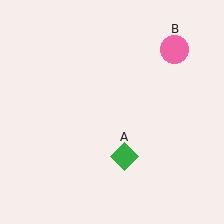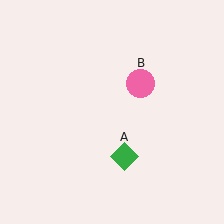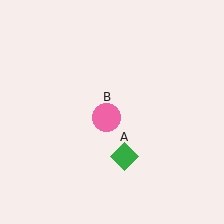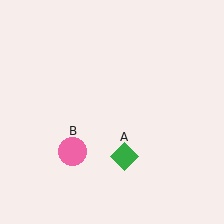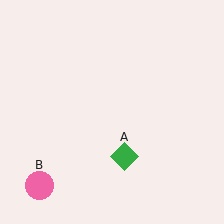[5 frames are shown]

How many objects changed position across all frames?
1 object changed position: pink circle (object B).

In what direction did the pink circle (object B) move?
The pink circle (object B) moved down and to the left.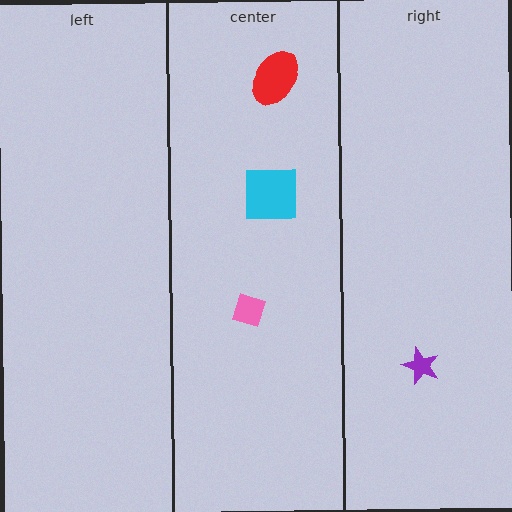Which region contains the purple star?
The right region.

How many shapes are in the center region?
3.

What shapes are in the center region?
The cyan square, the red ellipse, the pink diamond.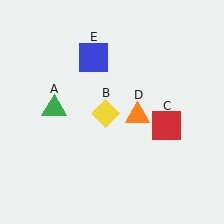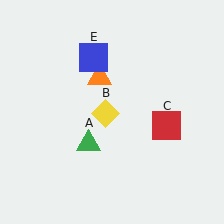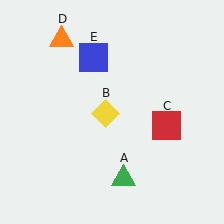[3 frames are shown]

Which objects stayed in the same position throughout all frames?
Yellow diamond (object B) and red square (object C) and blue square (object E) remained stationary.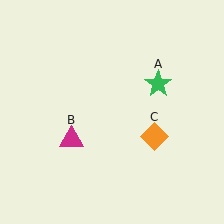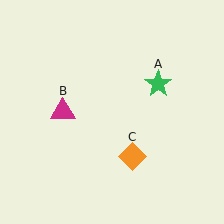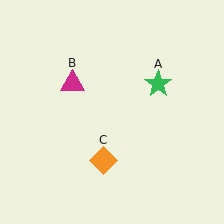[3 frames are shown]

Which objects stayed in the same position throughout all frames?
Green star (object A) remained stationary.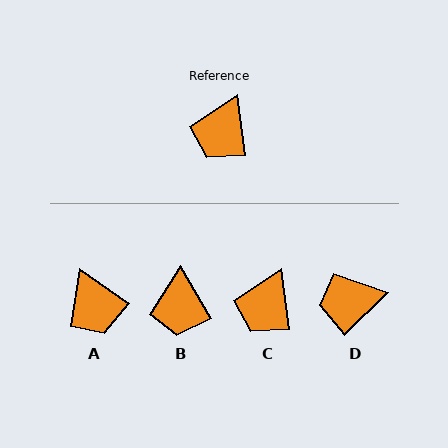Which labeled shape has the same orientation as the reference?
C.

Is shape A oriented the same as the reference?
No, it is off by about 48 degrees.